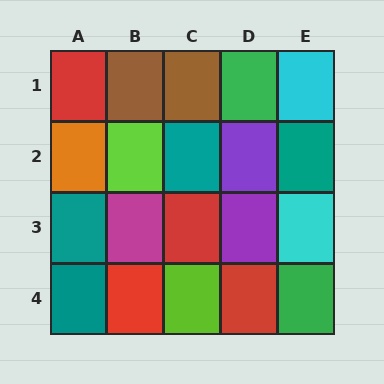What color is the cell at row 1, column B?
Brown.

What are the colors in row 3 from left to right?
Teal, magenta, red, purple, cyan.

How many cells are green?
2 cells are green.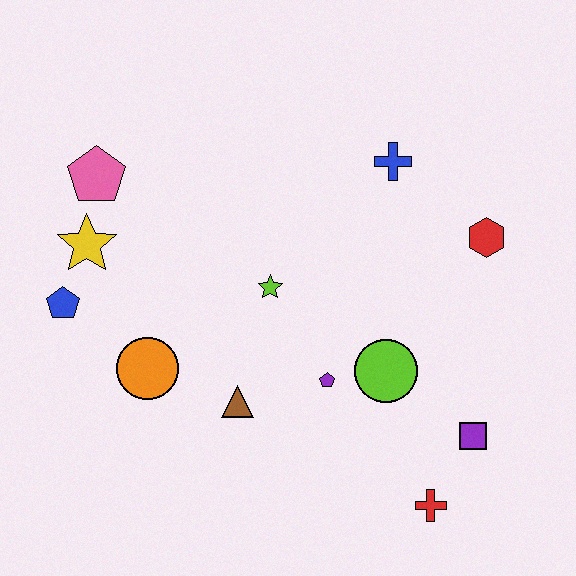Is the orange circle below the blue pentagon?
Yes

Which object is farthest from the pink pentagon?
The red cross is farthest from the pink pentagon.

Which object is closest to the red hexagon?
The blue cross is closest to the red hexagon.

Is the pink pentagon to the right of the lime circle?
No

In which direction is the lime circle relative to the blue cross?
The lime circle is below the blue cross.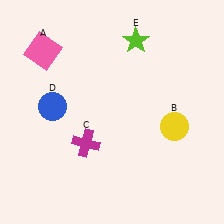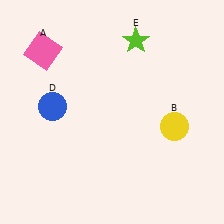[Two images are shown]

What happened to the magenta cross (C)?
The magenta cross (C) was removed in Image 2. It was in the bottom-left area of Image 1.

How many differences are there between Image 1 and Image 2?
There is 1 difference between the two images.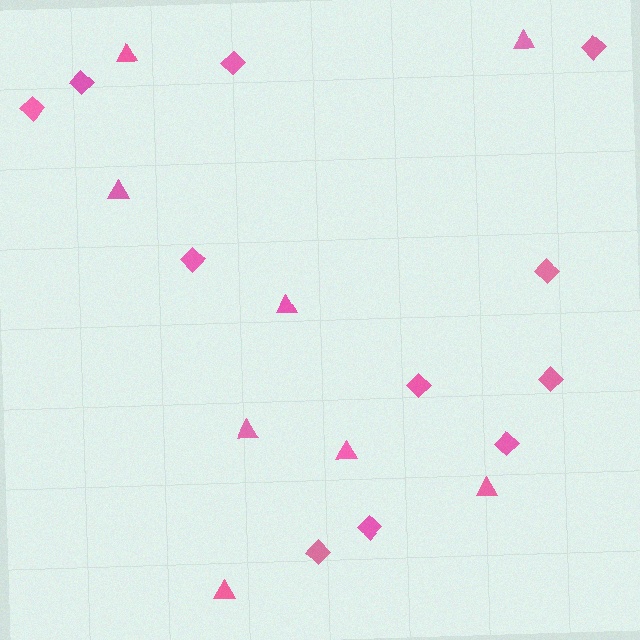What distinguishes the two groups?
There are 2 groups: one group of triangles (8) and one group of diamonds (11).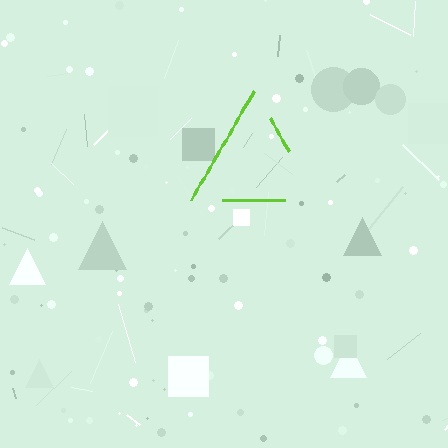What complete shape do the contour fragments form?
The contour fragments form a triangle.